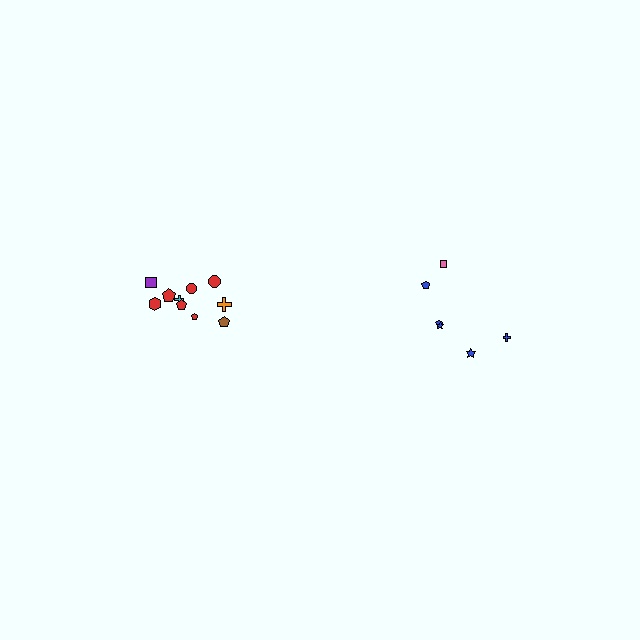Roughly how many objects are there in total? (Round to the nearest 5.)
Roughly 15 objects in total.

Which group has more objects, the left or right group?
The left group.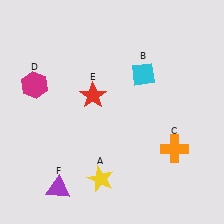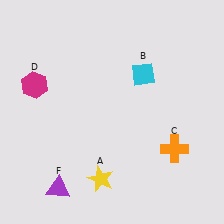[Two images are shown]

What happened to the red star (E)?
The red star (E) was removed in Image 2. It was in the top-left area of Image 1.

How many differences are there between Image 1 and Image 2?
There is 1 difference between the two images.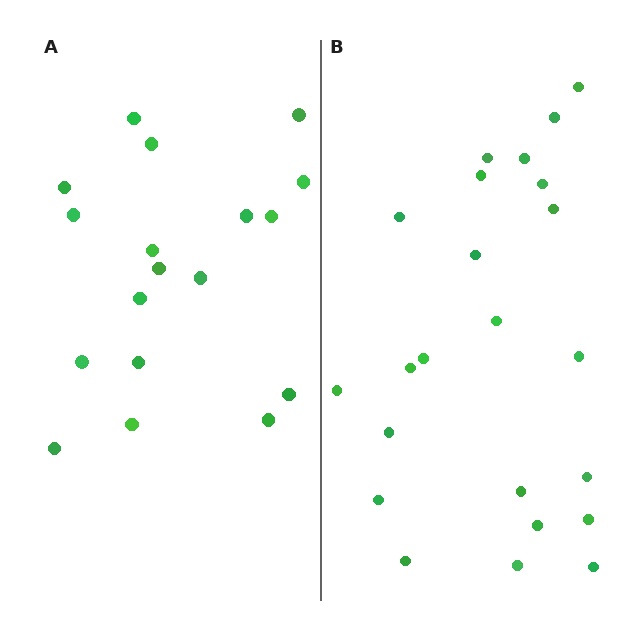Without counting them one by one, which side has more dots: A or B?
Region B (the right region) has more dots.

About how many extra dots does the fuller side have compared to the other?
Region B has about 5 more dots than region A.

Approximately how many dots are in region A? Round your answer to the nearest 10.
About 20 dots. (The exact count is 18, which rounds to 20.)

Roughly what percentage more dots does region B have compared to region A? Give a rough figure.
About 30% more.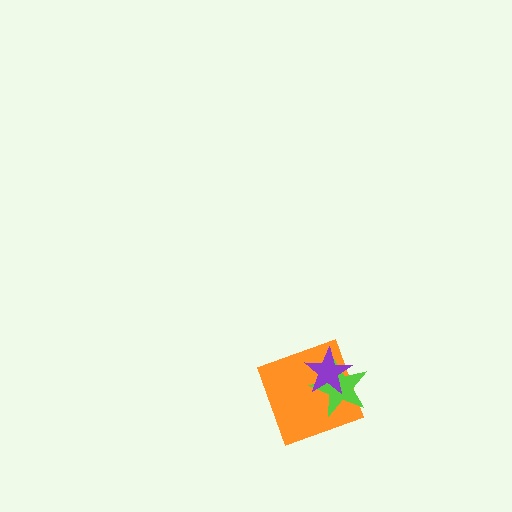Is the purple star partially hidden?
No, no other shape covers it.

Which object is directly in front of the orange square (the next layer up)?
The lime star is directly in front of the orange square.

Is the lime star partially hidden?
Yes, it is partially covered by another shape.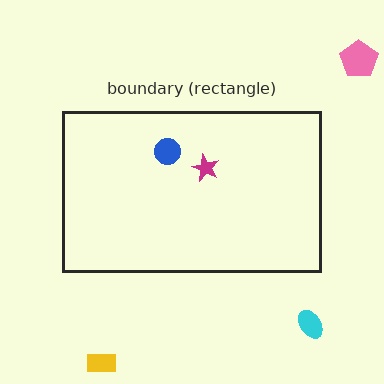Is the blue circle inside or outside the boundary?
Inside.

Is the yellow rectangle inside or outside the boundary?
Outside.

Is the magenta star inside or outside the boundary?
Inside.